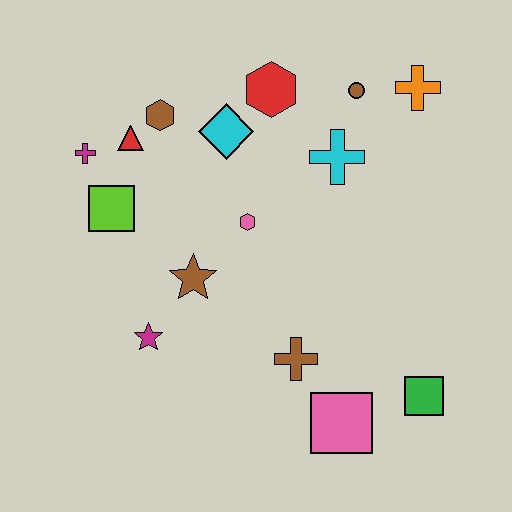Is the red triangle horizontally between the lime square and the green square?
Yes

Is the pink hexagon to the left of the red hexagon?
Yes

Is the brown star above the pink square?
Yes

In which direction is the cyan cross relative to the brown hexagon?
The cyan cross is to the right of the brown hexagon.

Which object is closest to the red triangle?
The brown hexagon is closest to the red triangle.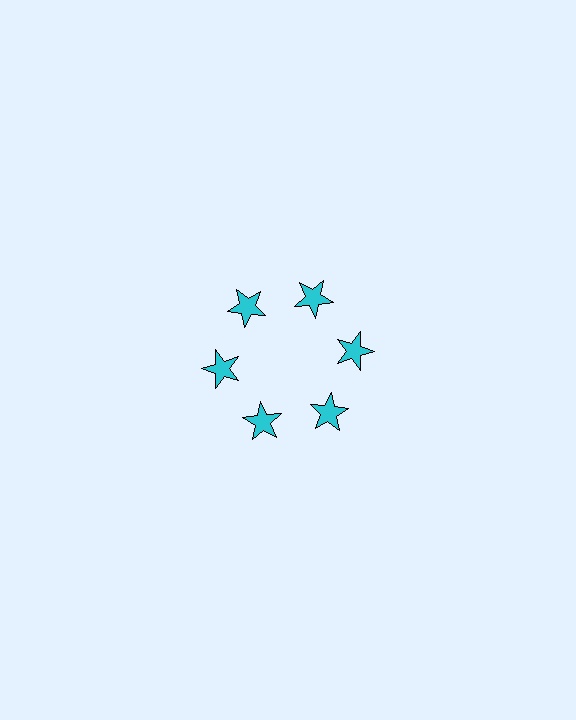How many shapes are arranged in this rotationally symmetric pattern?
There are 6 shapes, arranged in 6 groups of 1.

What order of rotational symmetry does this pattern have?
This pattern has 6-fold rotational symmetry.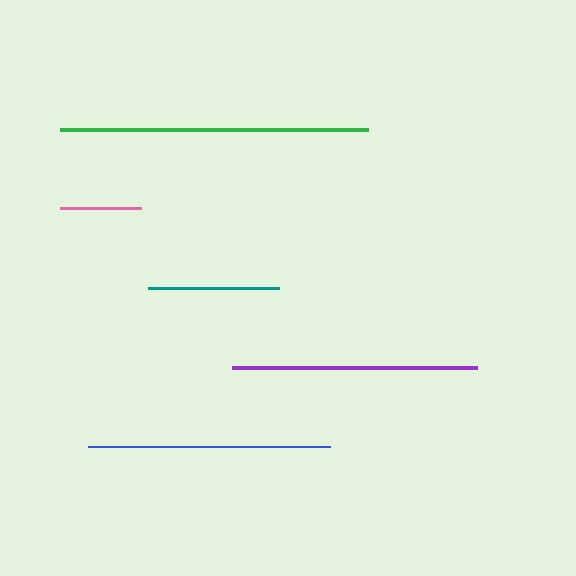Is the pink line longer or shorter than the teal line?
The teal line is longer than the pink line.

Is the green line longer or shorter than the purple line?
The green line is longer than the purple line.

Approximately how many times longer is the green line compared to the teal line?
The green line is approximately 2.4 times the length of the teal line.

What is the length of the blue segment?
The blue segment is approximately 242 pixels long.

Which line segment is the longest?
The green line is the longest at approximately 308 pixels.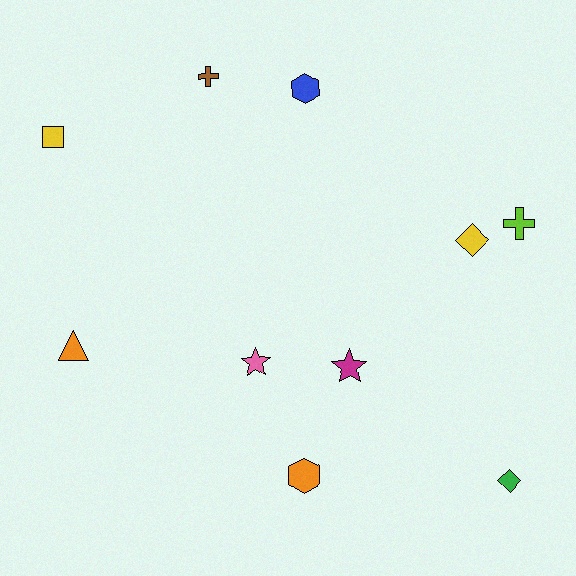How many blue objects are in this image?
There is 1 blue object.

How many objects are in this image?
There are 10 objects.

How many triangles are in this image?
There is 1 triangle.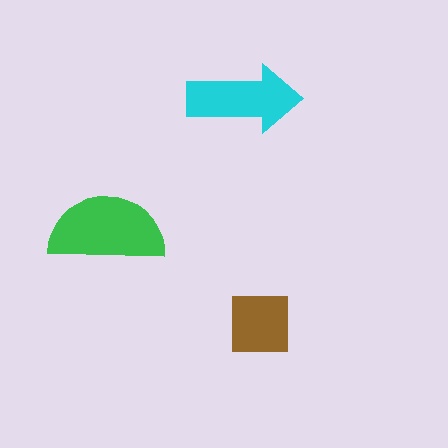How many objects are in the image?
There are 3 objects in the image.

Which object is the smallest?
The brown square.